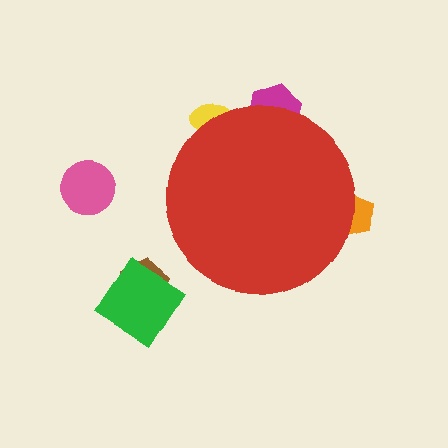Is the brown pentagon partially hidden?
No, the brown pentagon is fully visible.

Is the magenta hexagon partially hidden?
Yes, the magenta hexagon is partially hidden behind the red circle.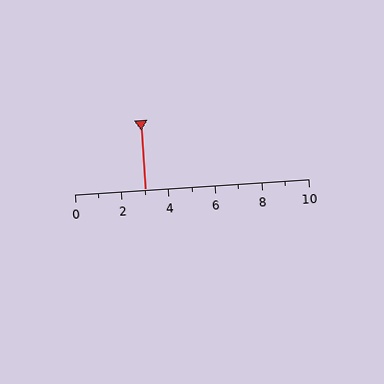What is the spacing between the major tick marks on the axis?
The major ticks are spaced 2 apart.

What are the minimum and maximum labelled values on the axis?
The axis runs from 0 to 10.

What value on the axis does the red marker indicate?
The marker indicates approximately 3.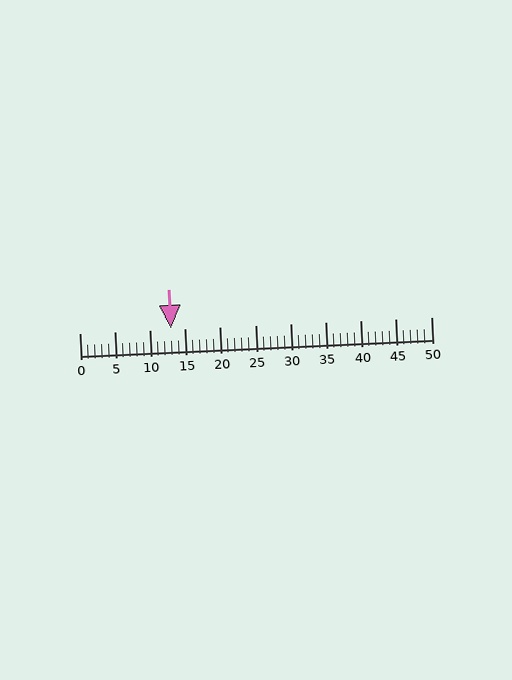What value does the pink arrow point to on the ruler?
The pink arrow points to approximately 13.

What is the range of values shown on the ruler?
The ruler shows values from 0 to 50.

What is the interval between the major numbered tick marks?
The major tick marks are spaced 5 units apart.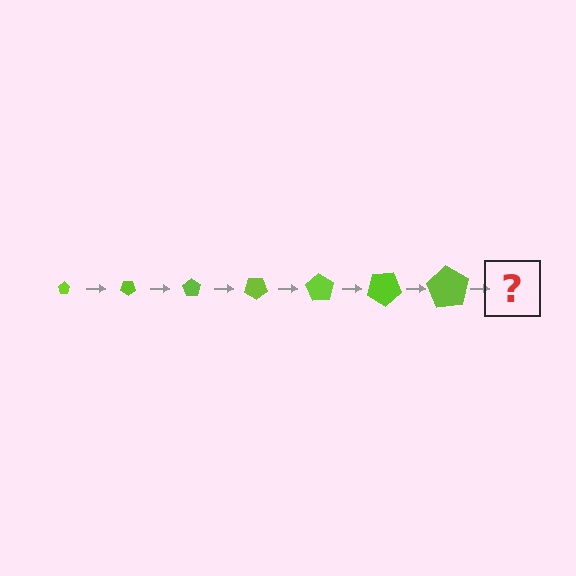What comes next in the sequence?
The next element should be a pentagon, larger than the previous one and rotated 245 degrees from the start.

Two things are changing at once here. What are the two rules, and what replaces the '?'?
The two rules are that the pentagon grows larger each step and it rotates 35 degrees each step. The '?' should be a pentagon, larger than the previous one and rotated 245 degrees from the start.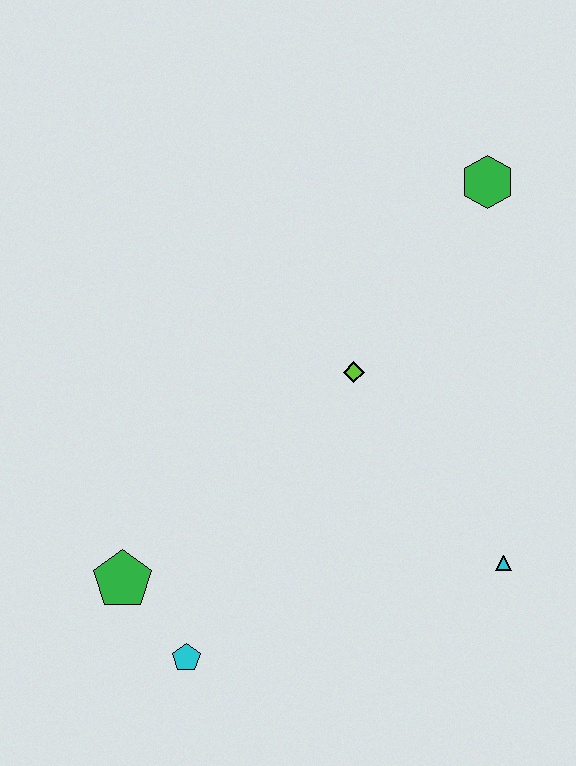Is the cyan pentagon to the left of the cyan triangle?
Yes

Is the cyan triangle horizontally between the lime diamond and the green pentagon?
No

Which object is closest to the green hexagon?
The lime diamond is closest to the green hexagon.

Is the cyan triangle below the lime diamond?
Yes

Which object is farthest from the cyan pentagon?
The green hexagon is farthest from the cyan pentagon.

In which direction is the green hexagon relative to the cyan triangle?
The green hexagon is above the cyan triangle.